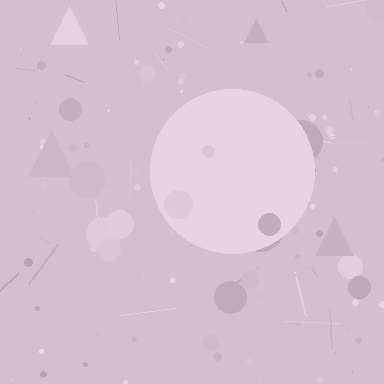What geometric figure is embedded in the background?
A circle is embedded in the background.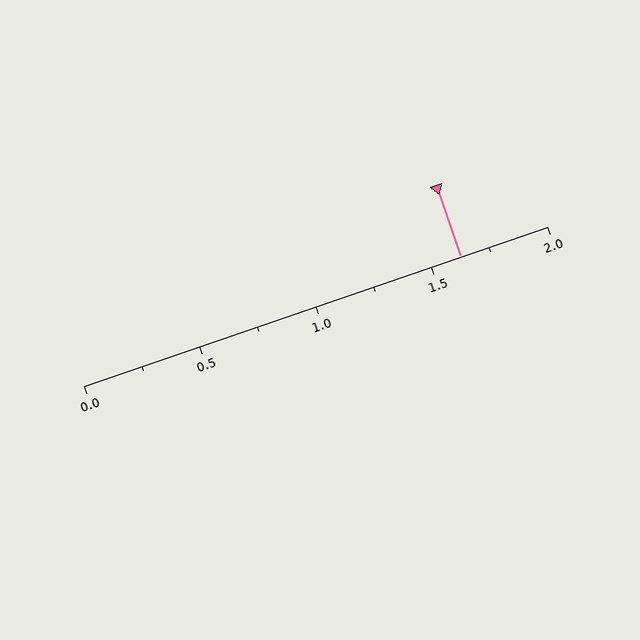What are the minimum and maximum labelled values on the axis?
The axis runs from 0.0 to 2.0.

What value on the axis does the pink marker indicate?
The marker indicates approximately 1.62.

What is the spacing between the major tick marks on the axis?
The major ticks are spaced 0.5 apart.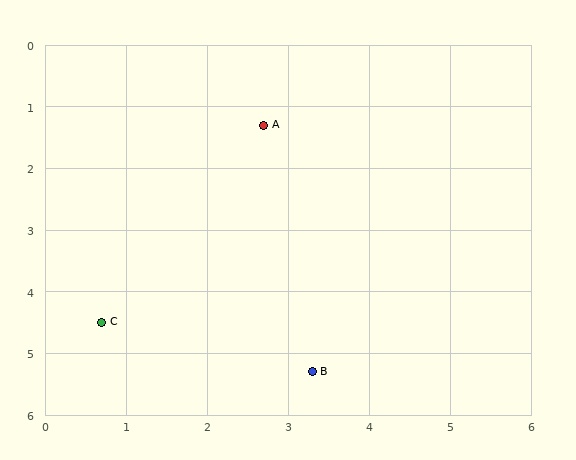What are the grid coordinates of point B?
Point B is at approximately (3.3, 5.3).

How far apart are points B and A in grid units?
Points B and A are about 4.0 grid units apart.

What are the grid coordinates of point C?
Point C is at approximately (0.7, 4.5).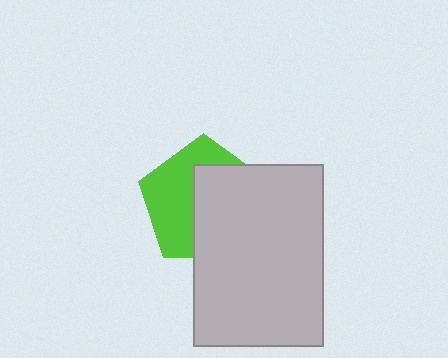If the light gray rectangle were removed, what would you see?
You would see the complete lime pentagon.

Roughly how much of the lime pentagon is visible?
About half of it is visible (roughly 47%).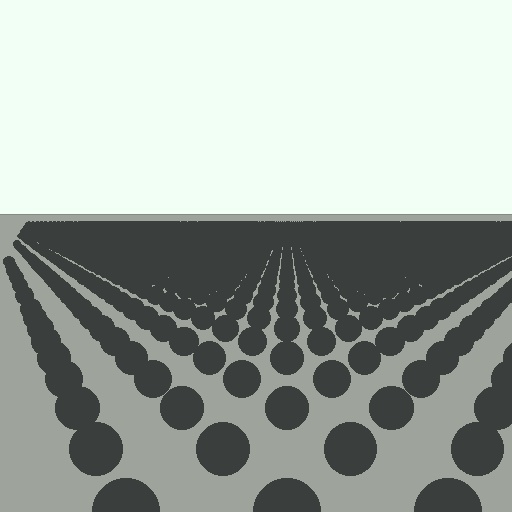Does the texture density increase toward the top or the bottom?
Density increases toward the top.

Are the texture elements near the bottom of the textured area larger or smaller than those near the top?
Larger. Near the bottom, elements are closer to the viewer and appear at a bigger on-screen size.